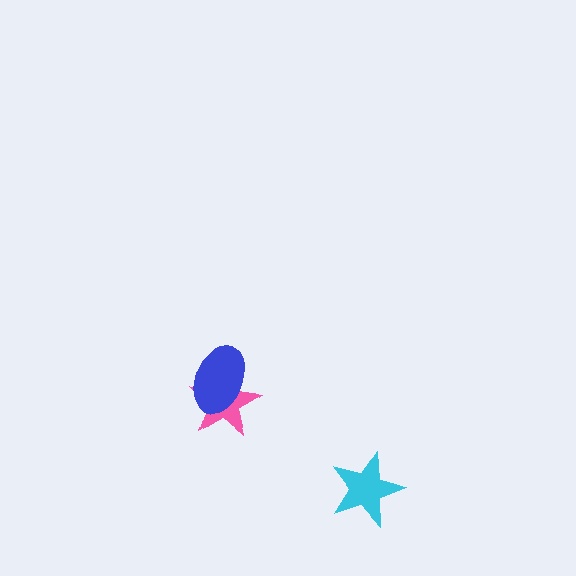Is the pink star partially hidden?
Yes, it is partially covered by another shape.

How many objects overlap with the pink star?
1 object overlaps with the pink star.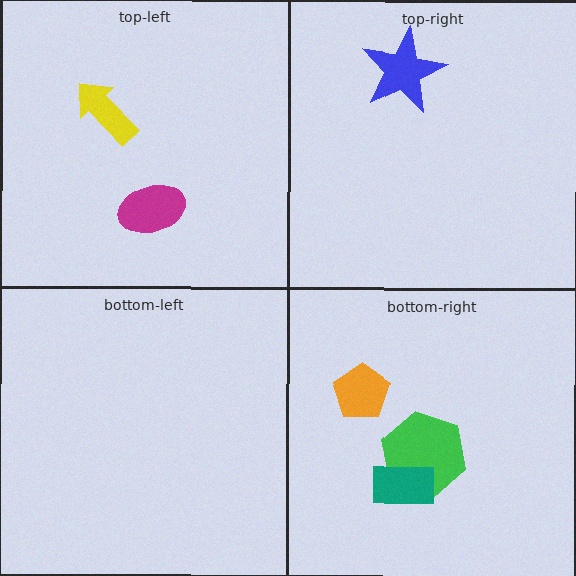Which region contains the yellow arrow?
The top-left region.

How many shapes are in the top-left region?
2.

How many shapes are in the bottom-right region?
3.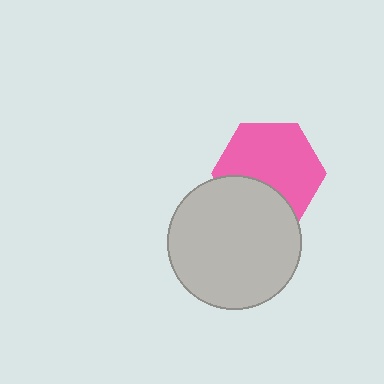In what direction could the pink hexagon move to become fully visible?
The pink hexagon could move up. That would shift it out from behind the light gray circle entirely.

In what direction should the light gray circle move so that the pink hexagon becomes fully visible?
The light gray circle should move down. That is the shortest direction to clear the overlap and leave the pink hexagon fully visible.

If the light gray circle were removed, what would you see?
You would see the complete pink hexagon.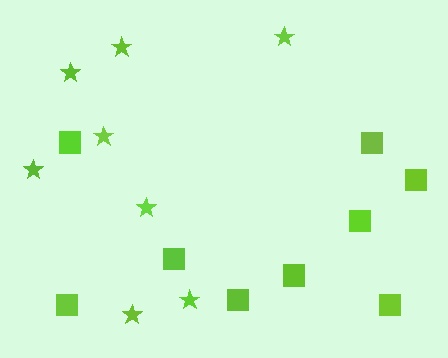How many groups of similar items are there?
There are 2 groups: one group of squares (9) and one group of stars (8).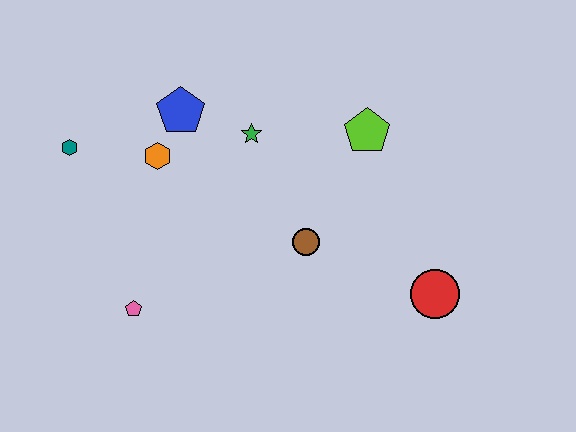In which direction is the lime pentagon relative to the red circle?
The lime pentagon is above the red circle.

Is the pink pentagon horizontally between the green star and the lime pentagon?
No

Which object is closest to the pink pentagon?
The orange hexagon is closest to the pink pentagon.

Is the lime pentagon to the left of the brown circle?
No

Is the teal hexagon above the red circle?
Yes